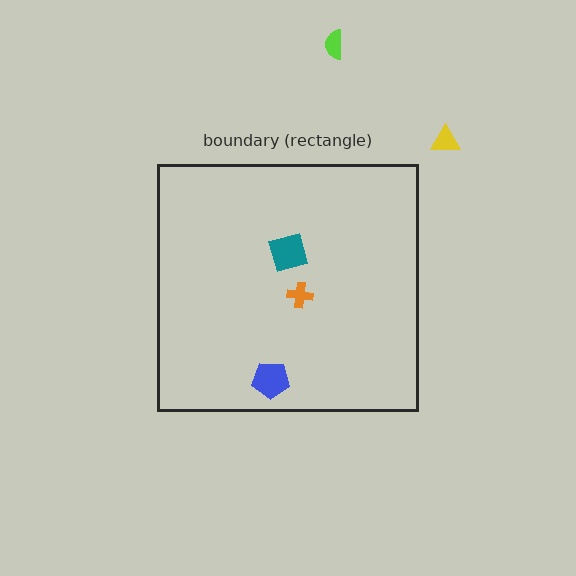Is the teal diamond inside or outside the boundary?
Inside.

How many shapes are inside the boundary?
3 inside, 2 outside.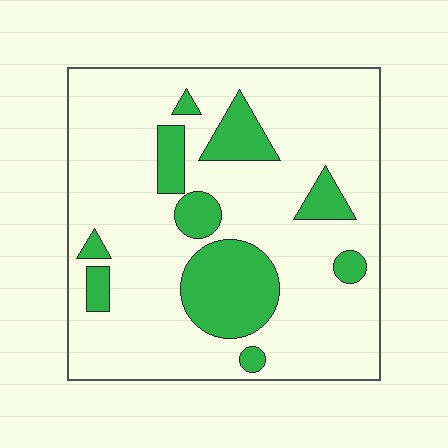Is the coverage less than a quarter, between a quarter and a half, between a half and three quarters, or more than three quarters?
Less than a quarter.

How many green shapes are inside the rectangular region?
10.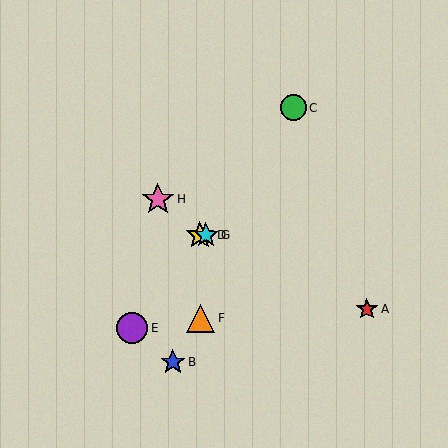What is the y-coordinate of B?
Object B is at y≈362.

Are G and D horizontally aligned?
Yes, both are at y≈235.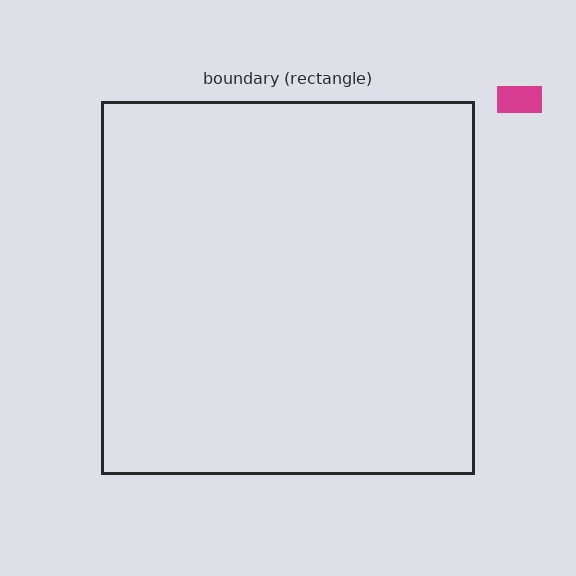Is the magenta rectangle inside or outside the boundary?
Outside.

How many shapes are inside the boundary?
0 inside, 1 outside.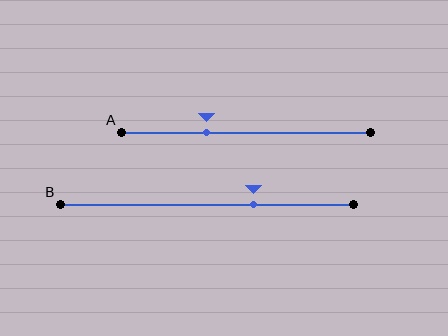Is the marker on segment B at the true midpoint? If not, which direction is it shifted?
No, the marker on segment B is shifted to the right by about 16% of the segment length.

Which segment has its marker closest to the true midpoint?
Segment A has its marker closest to the true midpoint.